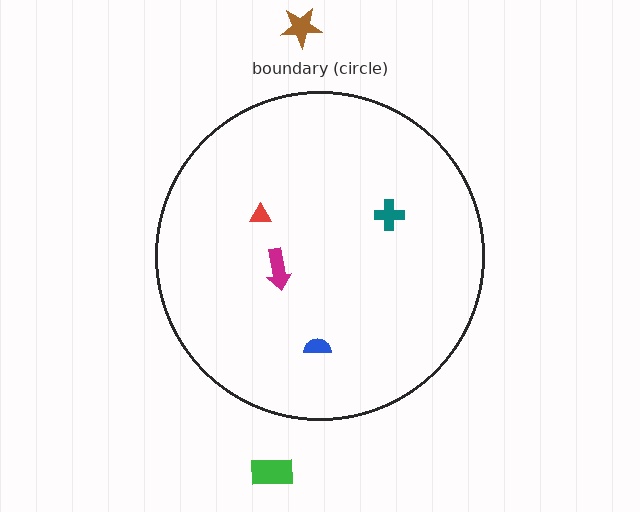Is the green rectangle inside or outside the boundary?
Outside.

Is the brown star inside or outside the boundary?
Outside.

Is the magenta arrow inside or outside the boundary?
Inside.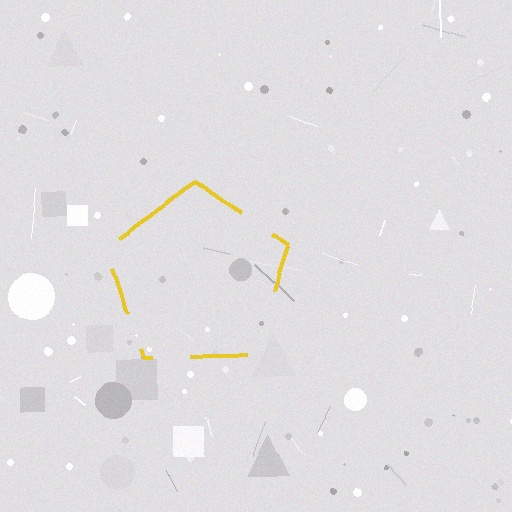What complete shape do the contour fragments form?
The contour fragments form a pentagon.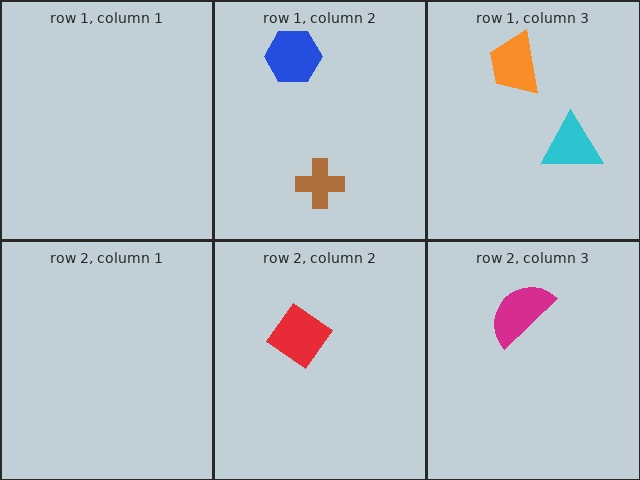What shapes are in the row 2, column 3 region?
The magenta semicircle.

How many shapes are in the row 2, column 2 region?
1.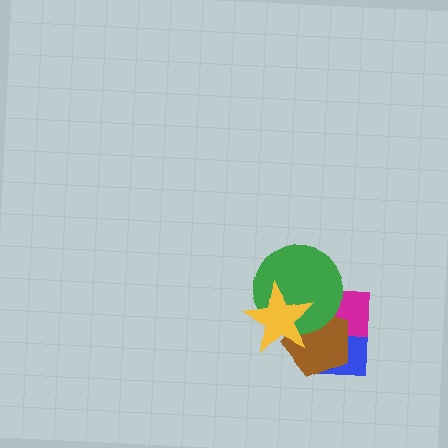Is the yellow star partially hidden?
No, no other shape covers it.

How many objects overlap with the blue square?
3 objects overlap with the blue square.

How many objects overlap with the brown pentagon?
4 objects overlap with the brown pentagon.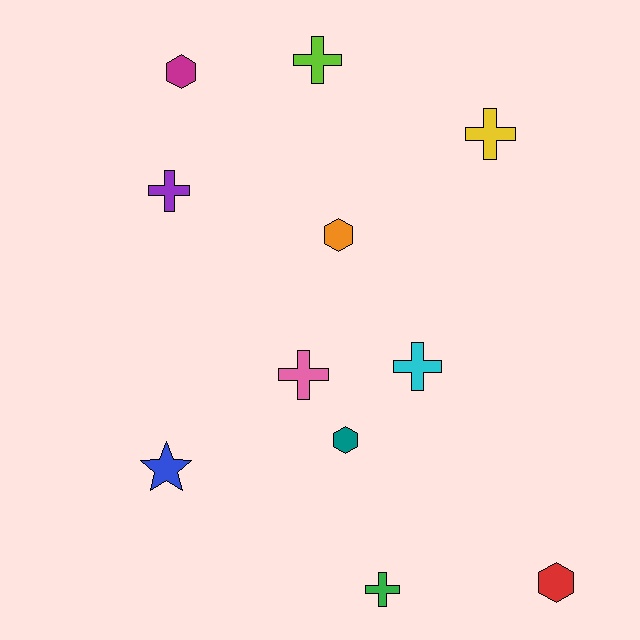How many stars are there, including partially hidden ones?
There is 1 star.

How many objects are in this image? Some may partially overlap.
There are 11 objects.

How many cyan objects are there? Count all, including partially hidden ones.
There is 1 cyan object.